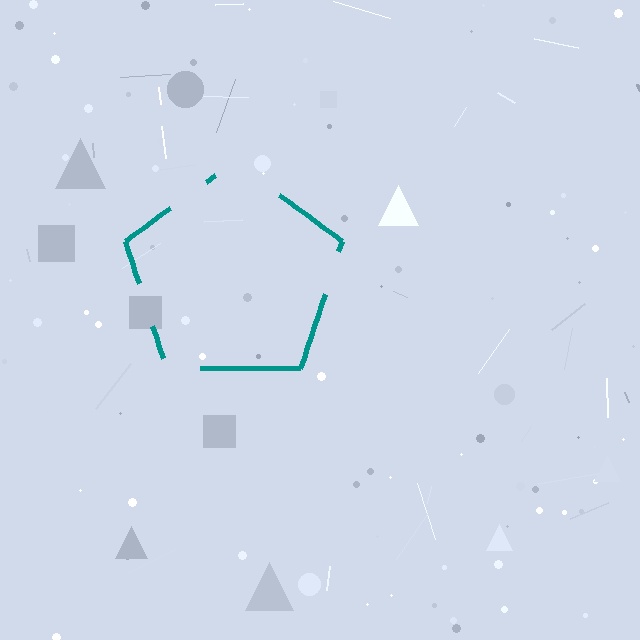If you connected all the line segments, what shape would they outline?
They would outline a pentagon.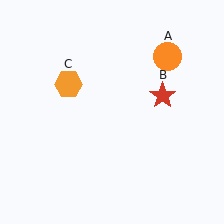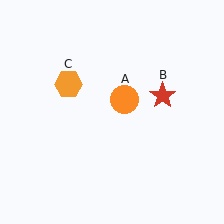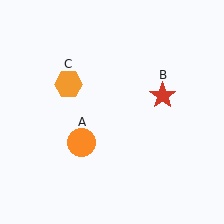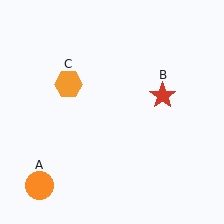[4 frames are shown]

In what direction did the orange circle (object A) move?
The orange circle (object A) moved down and to the left.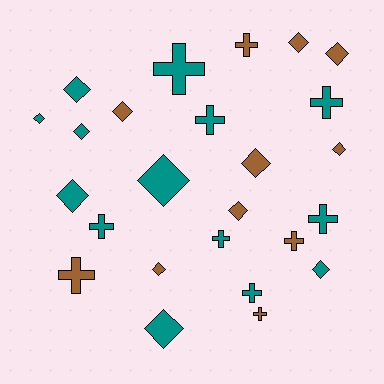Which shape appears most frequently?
Diamond, with 14 objects.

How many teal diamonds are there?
There are 7 teal diamonds.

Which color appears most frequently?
Teal, with 14 objects.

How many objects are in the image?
There are 25 objects.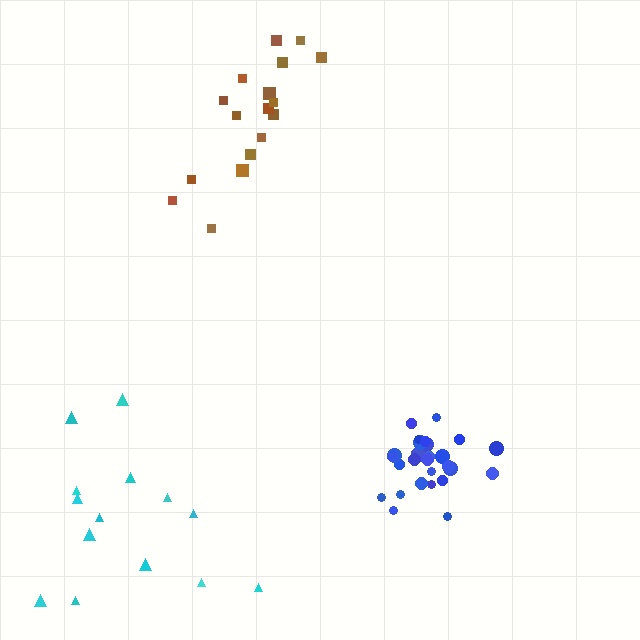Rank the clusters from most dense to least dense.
blue, brown, cyan.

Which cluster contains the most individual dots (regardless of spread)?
Blue (29).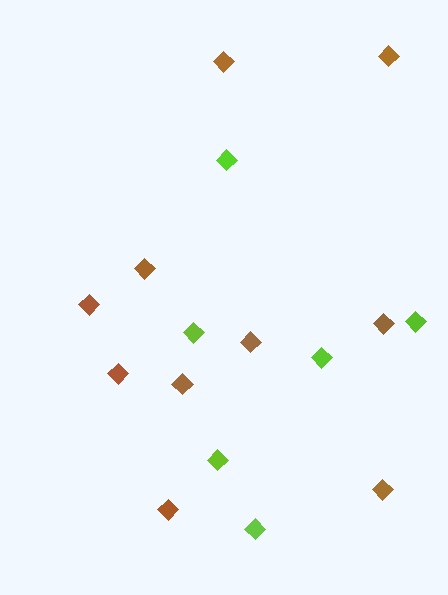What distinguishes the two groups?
There are 2 groups: one group of lime diamonds (6) and one group of brown diamonds (10).